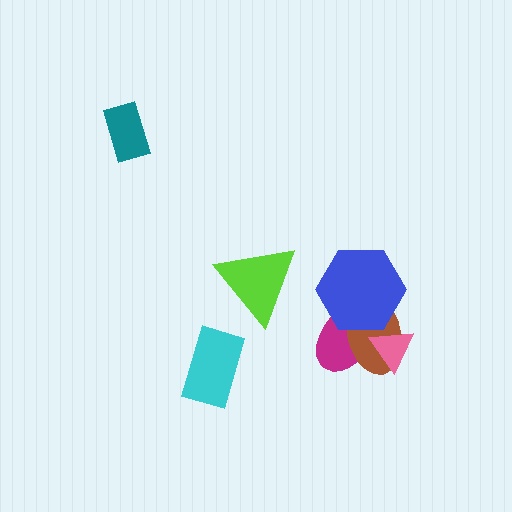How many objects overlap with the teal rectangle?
0 objects overlap with the teal rectangle.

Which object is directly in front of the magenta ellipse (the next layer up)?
The brown ellipse is directly in front of the magenta ellipse.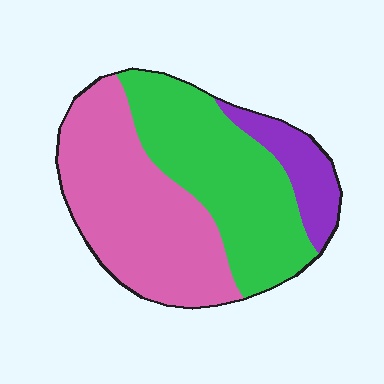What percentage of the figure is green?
Green takes up between a quarter and a half of the figure.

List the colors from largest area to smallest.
From largest to smallest: pink, green, purple.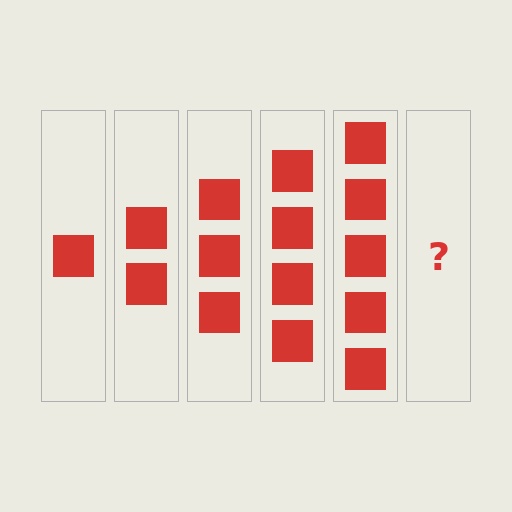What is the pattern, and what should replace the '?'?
The pattern is that each step adds one more square. The '?' should be 6 squares.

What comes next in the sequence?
The next element should be 6 squares.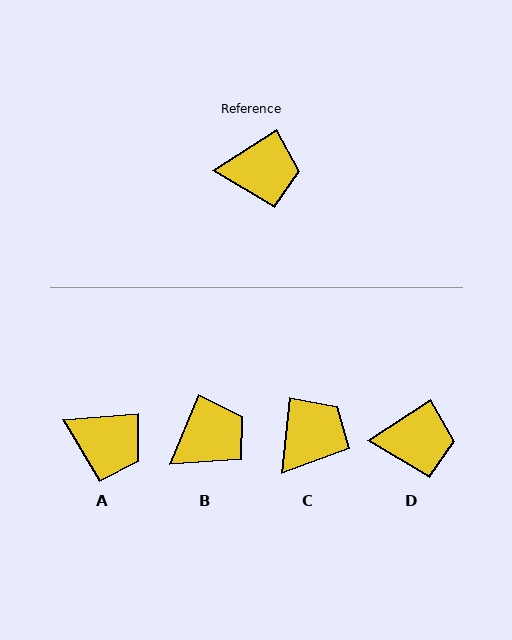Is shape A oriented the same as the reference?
No, it is off by about 28 degrees.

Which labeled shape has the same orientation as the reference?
D.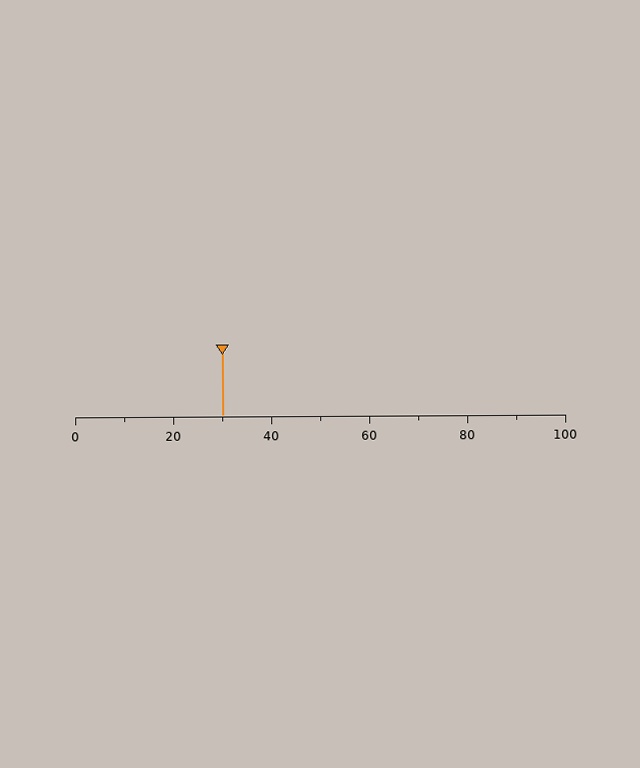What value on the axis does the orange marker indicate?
The marker indicates approximately 30.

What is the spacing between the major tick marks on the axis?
The major ticks are spaced 20 apart.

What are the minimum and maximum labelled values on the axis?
The axis runs from 0 to 100.